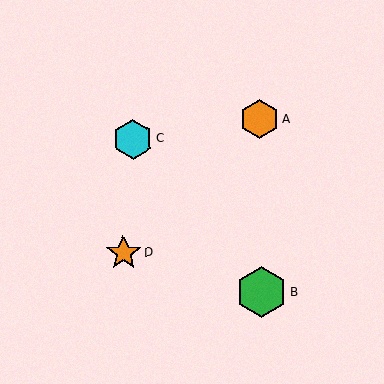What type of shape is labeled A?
Shape A is an orange hexagon.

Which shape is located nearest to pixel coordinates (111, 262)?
The orange star (labeled D) at (123, 253) is nearest to that location.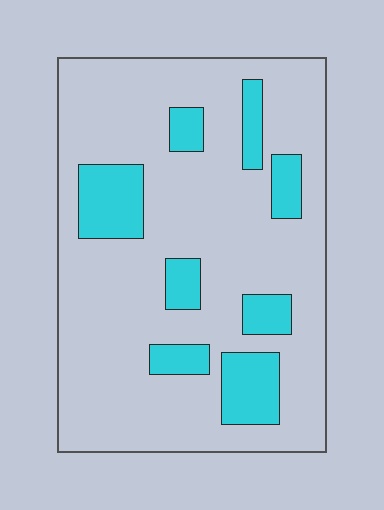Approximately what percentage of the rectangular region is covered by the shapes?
Approximately 20%.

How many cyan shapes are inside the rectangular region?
8.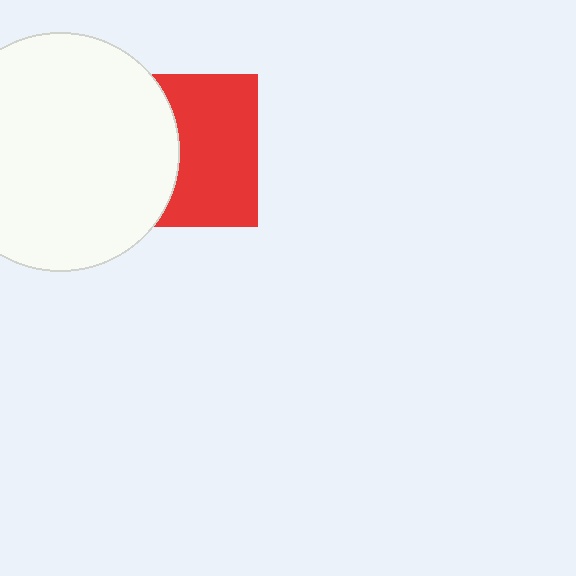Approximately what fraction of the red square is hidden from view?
Roughly 43% of the red square is hidden behind the white circle.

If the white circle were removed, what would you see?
You would see the complete red square.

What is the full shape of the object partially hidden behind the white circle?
The partially hidden object is a red square.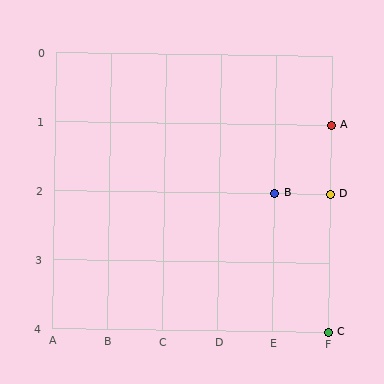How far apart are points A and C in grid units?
Points A and C are 3 rows apart.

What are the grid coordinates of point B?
Point B is at grid coordinates (E, 2).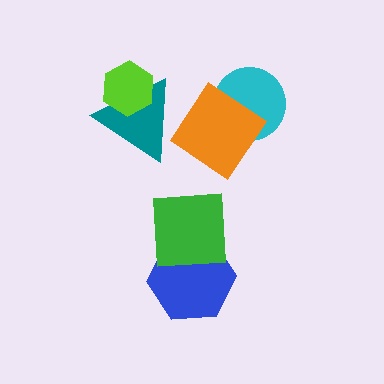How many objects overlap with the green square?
1 object overlaps with the green square.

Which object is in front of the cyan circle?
The orange diamond is in front of the cyan circle.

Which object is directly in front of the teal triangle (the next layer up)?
The lime hexagon is directly in front of the teal triangle.